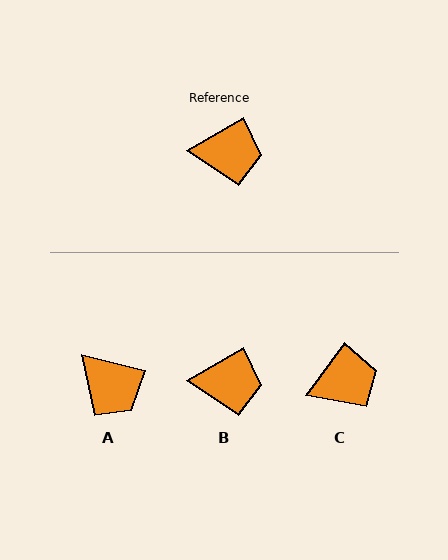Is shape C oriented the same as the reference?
No, it is off by about 22 degrees.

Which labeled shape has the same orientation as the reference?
B.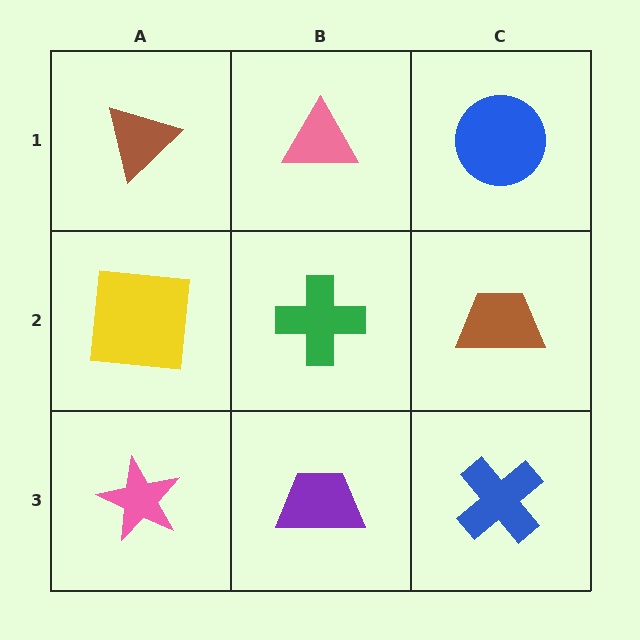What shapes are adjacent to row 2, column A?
A brown triangle (row 1, column A), a pink star (row 3, column A), a green cross (row 2, column B).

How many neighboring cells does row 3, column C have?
2.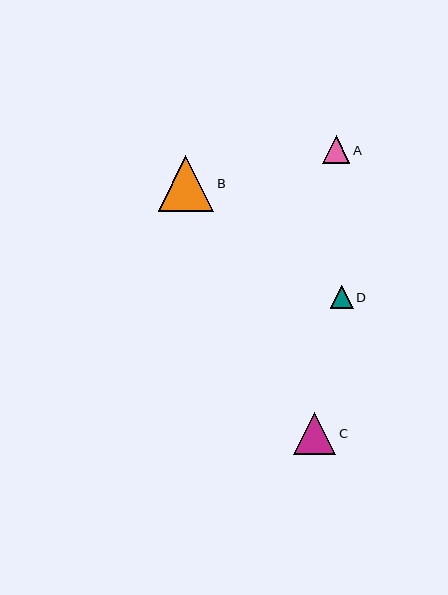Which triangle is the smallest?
Triangle D is the smallest with a size of approximately 23 pixels.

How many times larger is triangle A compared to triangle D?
Triangle A is approximately 1.2 times the size of triangle D.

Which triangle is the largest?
Triangle B is the largest with a size of approximately 56 pixels.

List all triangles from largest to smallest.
From largest to smallest: B, C, A, D.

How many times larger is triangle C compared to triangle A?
Triangle C is approximately 1.5 times the size of triangle A.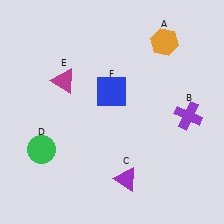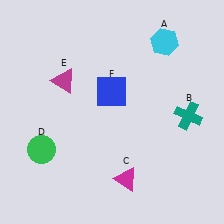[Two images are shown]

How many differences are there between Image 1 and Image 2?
There are 3 differences between the two images.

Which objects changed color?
A changed from orange to cyan. B changed from purple to teal. C changed from purple to magenta.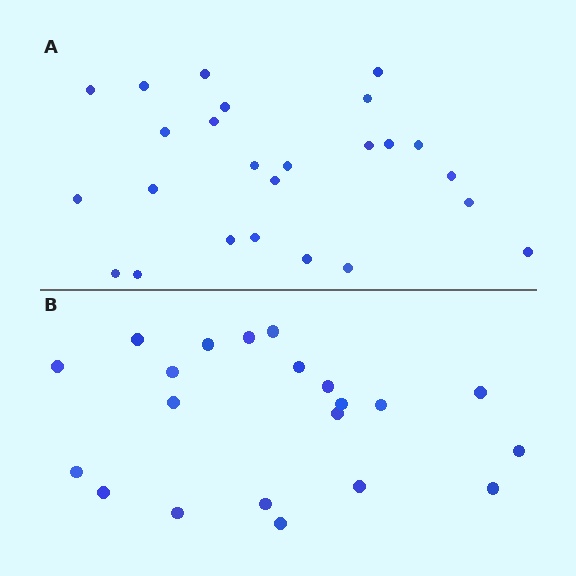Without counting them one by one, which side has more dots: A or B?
Region A (the top region) has more dots.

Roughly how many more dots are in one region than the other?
Region A has about 4 more dots than region B.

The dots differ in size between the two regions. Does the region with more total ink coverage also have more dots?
No. Region B has more total ink coverage because its dots are larger, but region A actually contains more individual dots. Total area can be misleading — the number of items is what matters here.